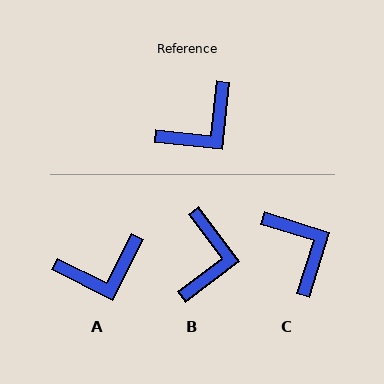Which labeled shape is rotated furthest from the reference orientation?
C, about 79 degrees away.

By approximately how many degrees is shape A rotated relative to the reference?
Approximately 21 degrees clockwise.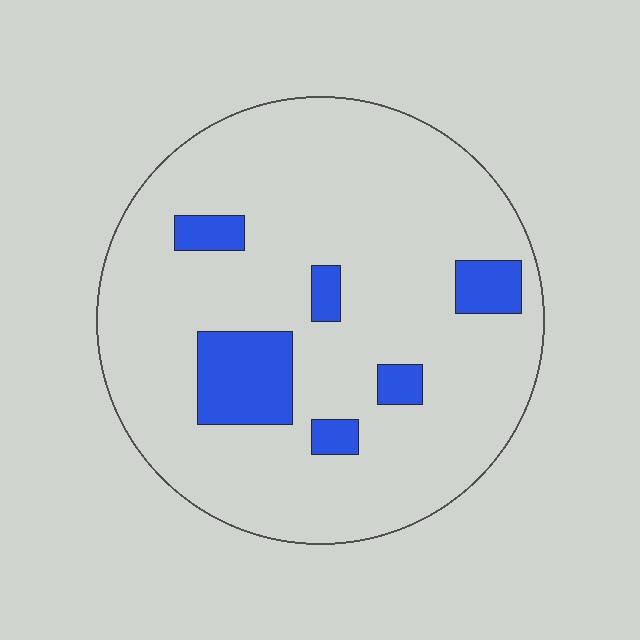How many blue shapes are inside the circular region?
6.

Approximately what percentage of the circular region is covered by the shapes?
Approximately 15%.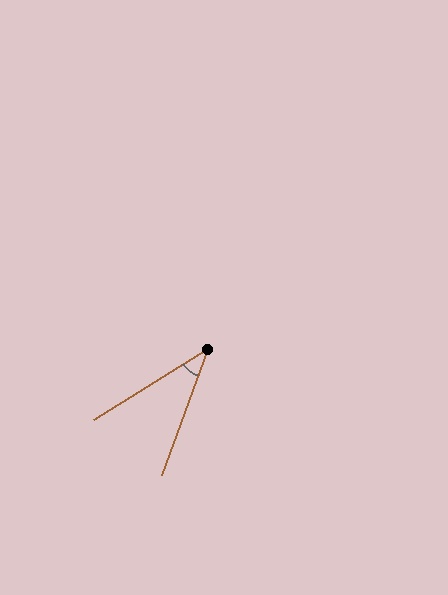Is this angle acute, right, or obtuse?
It is acute.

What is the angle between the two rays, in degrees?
Approximately 38 degrees.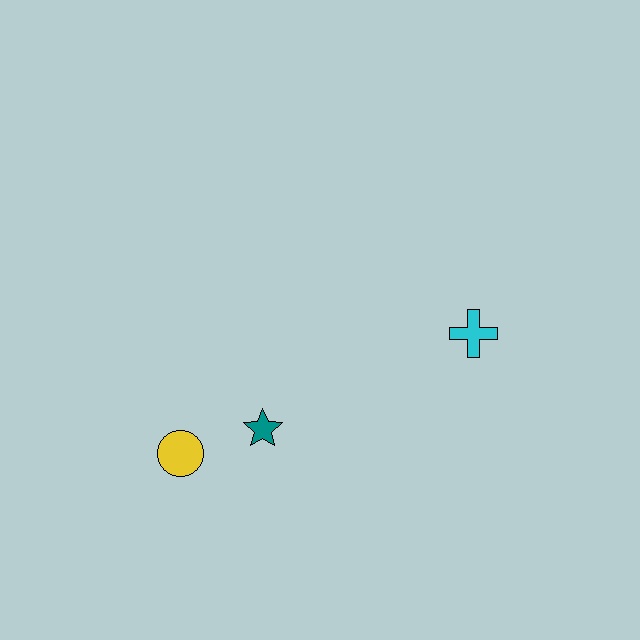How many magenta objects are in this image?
There are no magenta objects.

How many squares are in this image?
There are no squares.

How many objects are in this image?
There are 3 objects.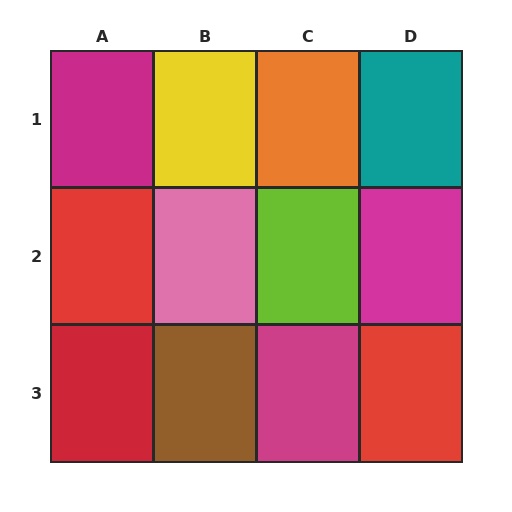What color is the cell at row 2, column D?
Magenta.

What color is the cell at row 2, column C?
Lime.